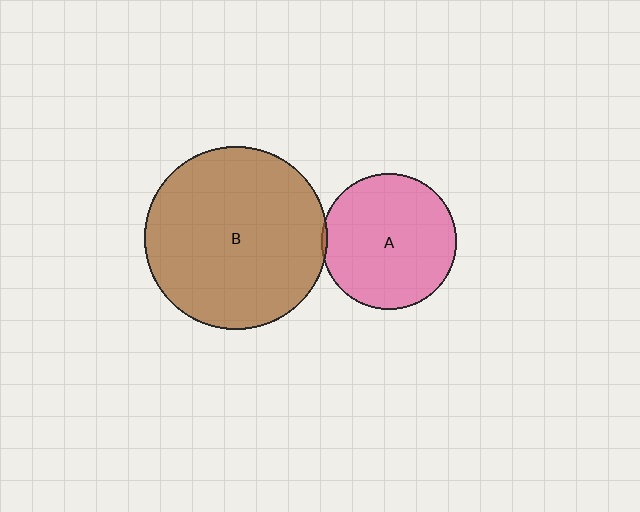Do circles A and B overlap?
Yes.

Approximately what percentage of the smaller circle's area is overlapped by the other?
Approximately 5%.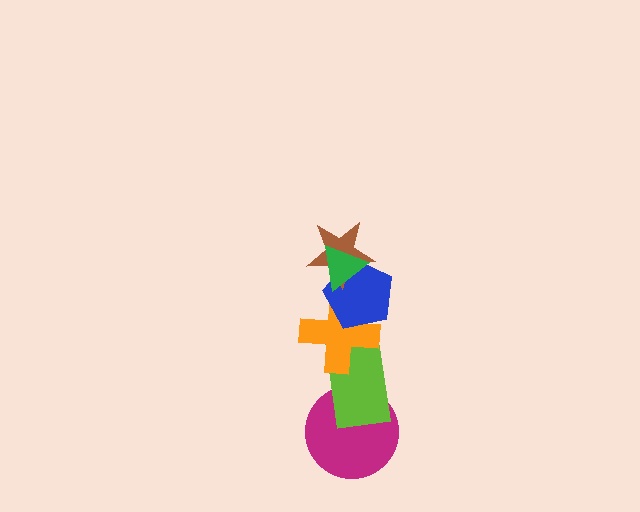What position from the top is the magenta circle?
The magenta circle is 6th from the top.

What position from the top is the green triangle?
The green triangle is 1st from the top.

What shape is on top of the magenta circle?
The lime rectangle is on top of the magenta circle.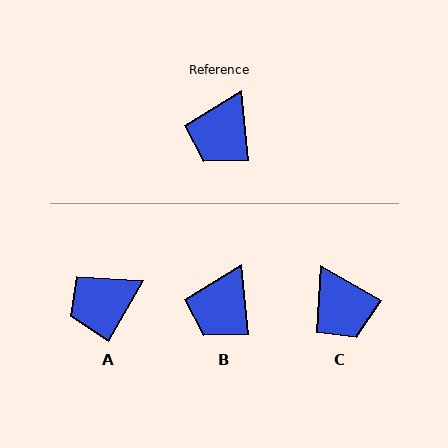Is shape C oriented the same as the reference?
No, it is off by about 55 degrees.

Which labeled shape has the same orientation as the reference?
B.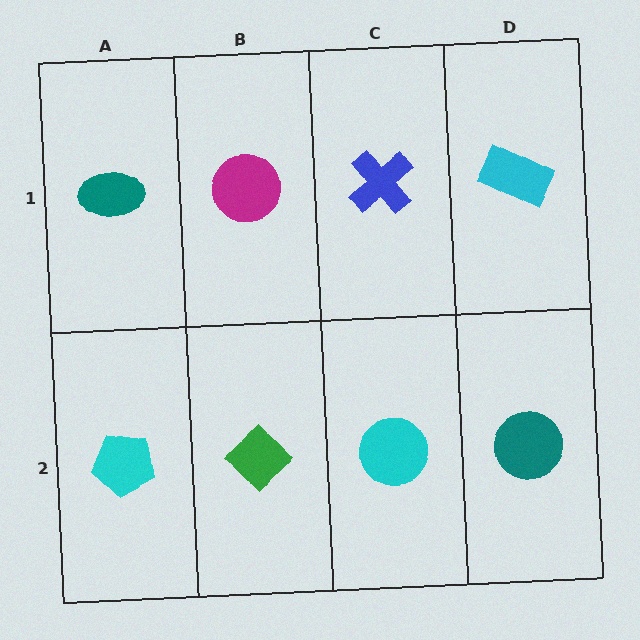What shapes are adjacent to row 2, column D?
A cyan rectangle (row 1, column D), a cyan circle (row 2, column C).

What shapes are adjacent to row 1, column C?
A cyan circle (row 2, column C), a magenta circle (row 1, column B), a cyan rectangle (row 1, column D).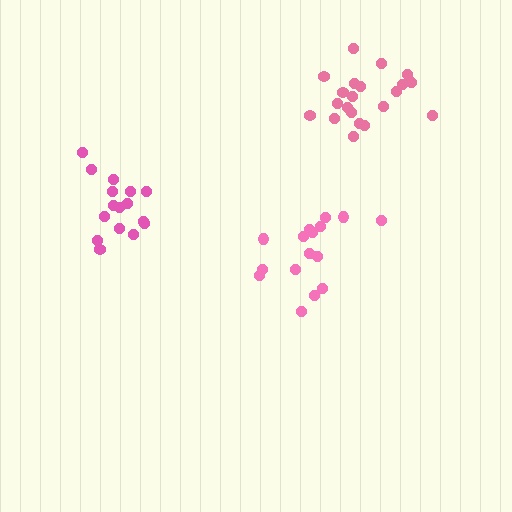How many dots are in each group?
Group 1: 16 dots, Group 2: 21 dots, Group 3: 16 dots (53 total).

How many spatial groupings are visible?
There are 3 spatial groupings.